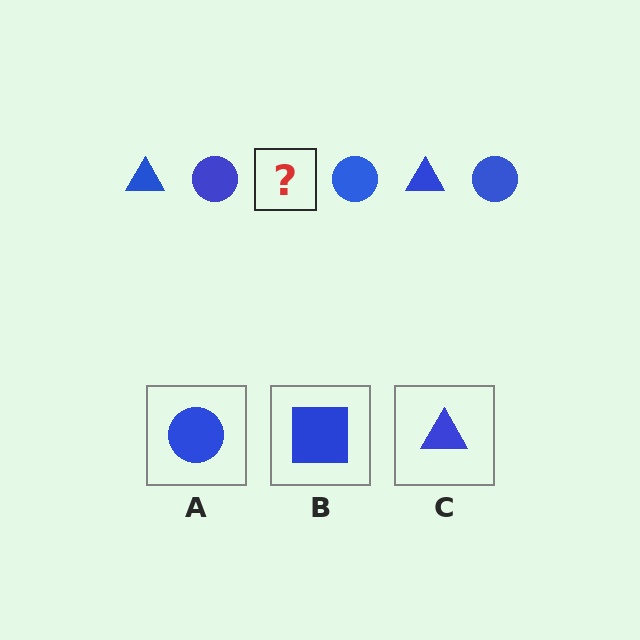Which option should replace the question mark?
Option C.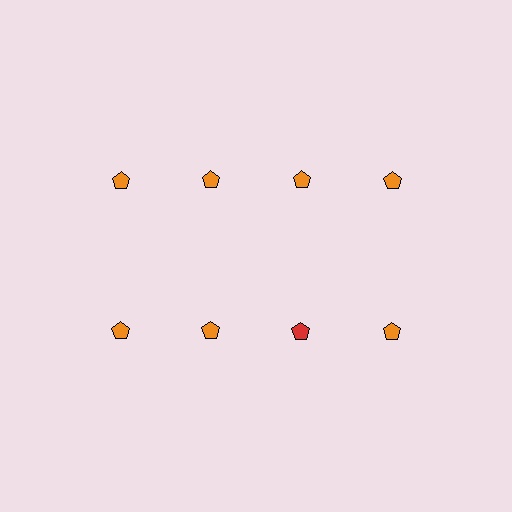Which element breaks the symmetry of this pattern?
The red pentagon in the second row, center column breaks the symmetry. All other shapes are orange pentagons.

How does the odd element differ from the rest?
It has a different color: red instead of orange.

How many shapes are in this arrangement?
There are 8 shapes arranged in a grid pattern.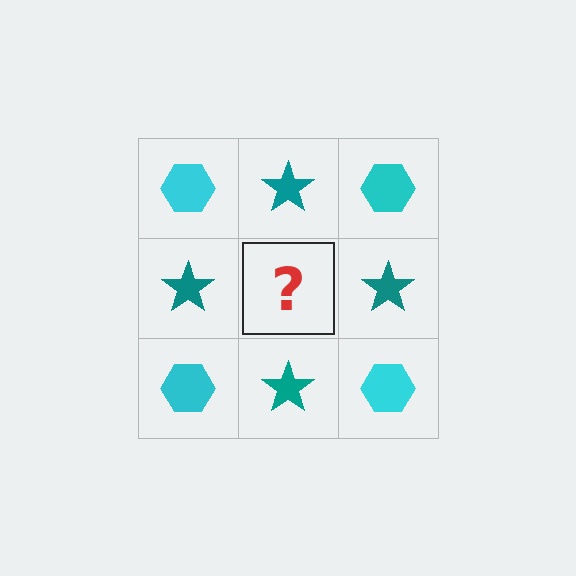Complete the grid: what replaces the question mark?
The question mark should be replaced with a cyan hexagon.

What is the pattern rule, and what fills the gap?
The rule is that it alternates cyan hexagon and teal star in a checkerboard pattern. The gap should be filled with a cyan hexagon.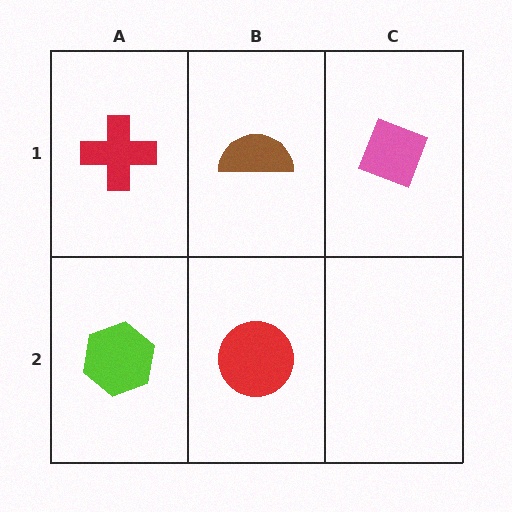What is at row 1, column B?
A brown semicircle.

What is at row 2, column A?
A lime hexagon.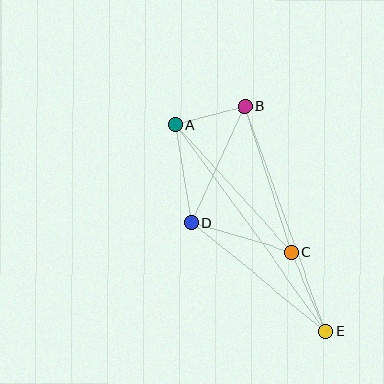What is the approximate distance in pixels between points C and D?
The distance between C and D is approximately 104 pixels.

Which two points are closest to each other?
Points A and B are closest to each other.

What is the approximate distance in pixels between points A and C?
The distance between A and C is approximately 171 pixels.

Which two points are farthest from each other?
Points A and E are farthest from each other.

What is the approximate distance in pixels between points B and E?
The distance between B and E is approximately 239 pixels.